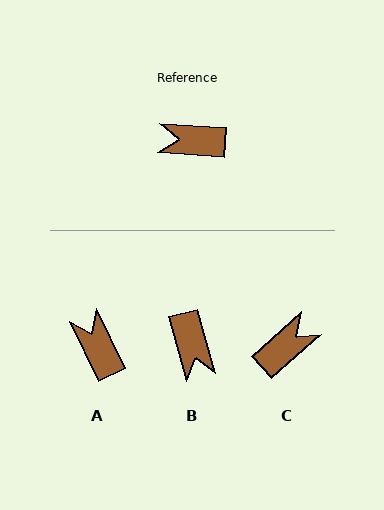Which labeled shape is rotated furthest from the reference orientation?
C, about 135 degrees away.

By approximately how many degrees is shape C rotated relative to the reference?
Approximately 135 degrees clockwise.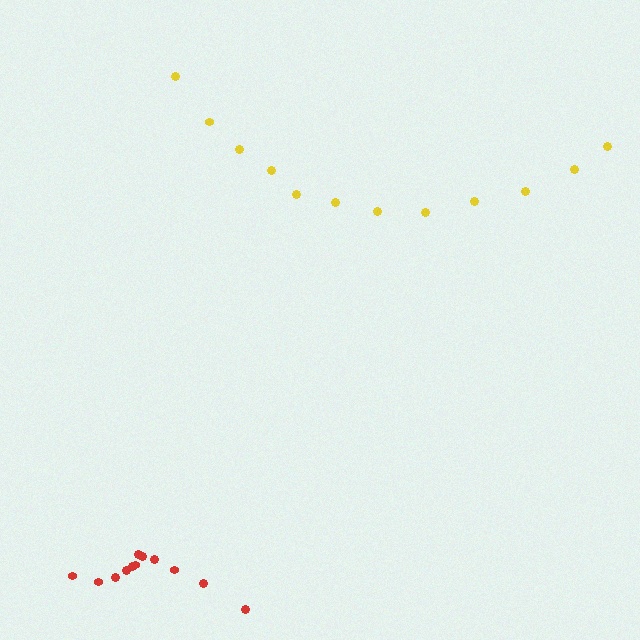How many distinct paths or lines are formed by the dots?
There are 2 distinct paths.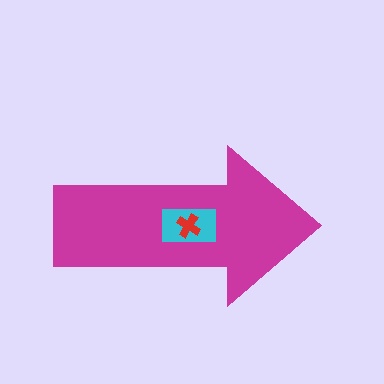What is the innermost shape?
The red cross.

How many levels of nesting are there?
3.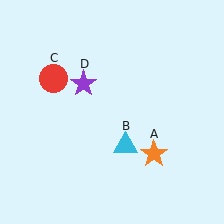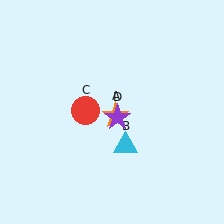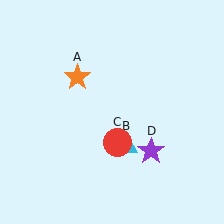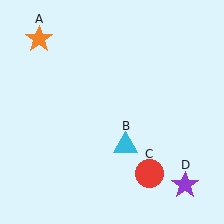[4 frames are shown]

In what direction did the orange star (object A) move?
The orange star (object A) moved up and to the left.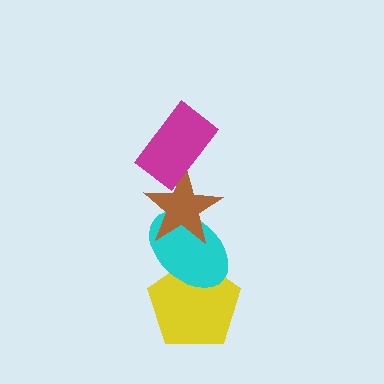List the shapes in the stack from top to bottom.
From top to bottom: the magenta rectangle, the brown star, the cyan ellipse, the yellow pentagon.